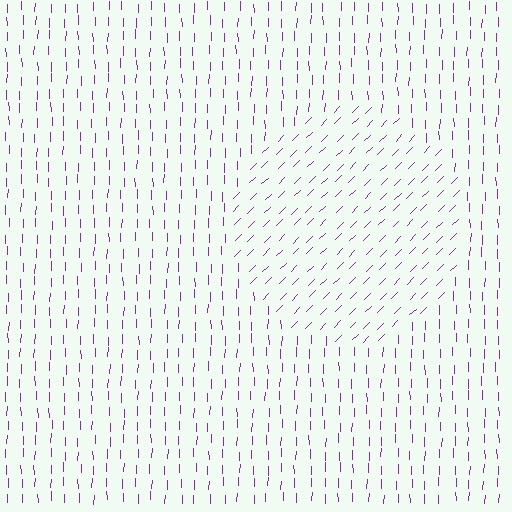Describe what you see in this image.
The image is filled with small purple line segments. A circle region in the image has lines oriented differently from the surrounding lines, creating a visible texture boundary.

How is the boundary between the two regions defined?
The boundary is defined purely by a change in line orientation (approximately 45 degrees difference). All lines are the same color and thickness.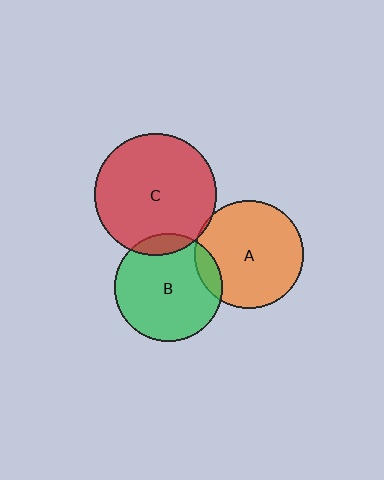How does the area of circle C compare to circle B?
Approximately 1.3 times.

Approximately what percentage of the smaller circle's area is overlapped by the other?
Approximately 10%.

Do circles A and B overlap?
Yes.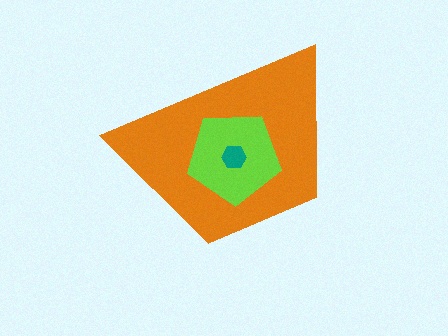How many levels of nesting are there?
3.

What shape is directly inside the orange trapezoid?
The lime pentagon.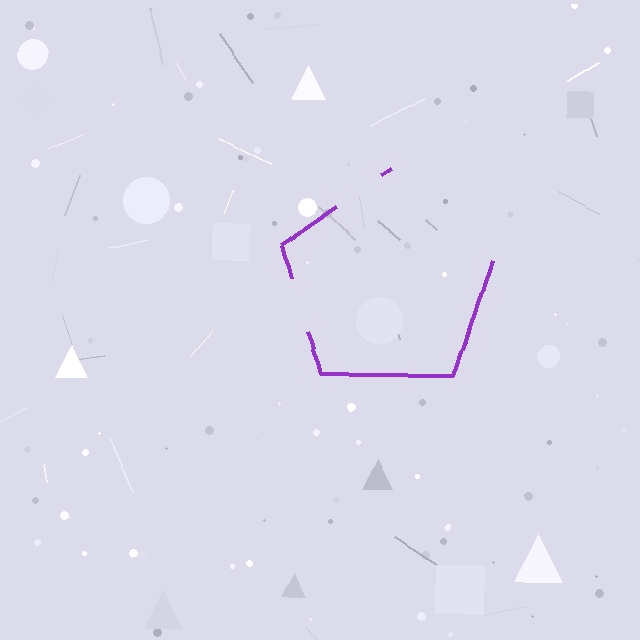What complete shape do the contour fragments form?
The contour fragments form a pentagon.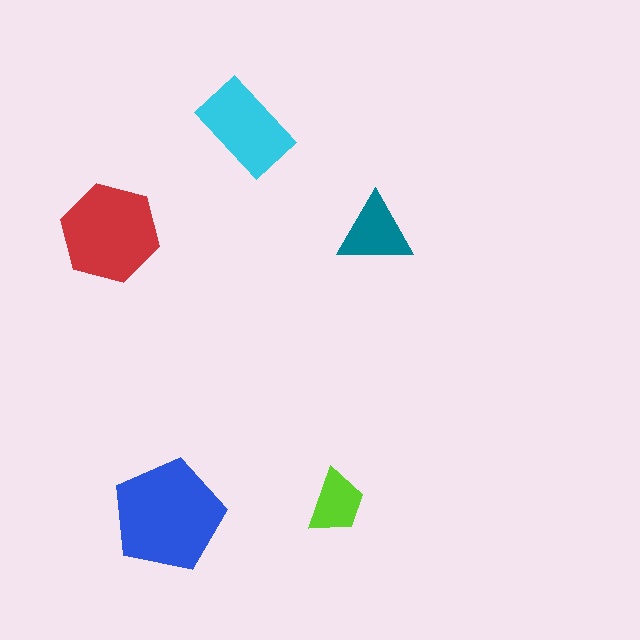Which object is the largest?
The blue pentagon.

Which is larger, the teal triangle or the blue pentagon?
The blue pentagon.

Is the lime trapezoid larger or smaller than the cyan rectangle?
Smaller.